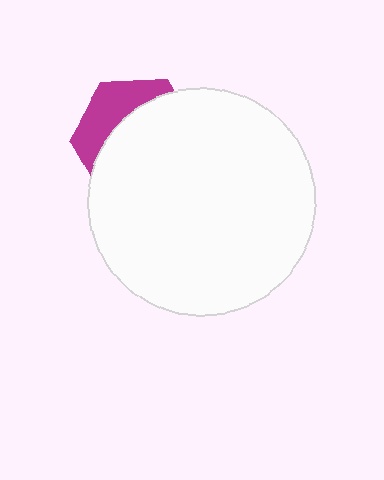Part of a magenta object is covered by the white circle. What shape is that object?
It is a hexagon.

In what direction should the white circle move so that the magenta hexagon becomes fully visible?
The white circle should move toward the lower-right. That is the shortest direction to clear the overlap and leave the magenta hexagon fully visible.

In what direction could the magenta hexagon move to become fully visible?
The magenta hexagon could move toward the upper-left. That would shift it out from behind the white circle entirely.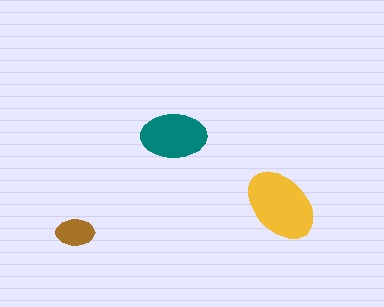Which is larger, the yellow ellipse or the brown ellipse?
The yellow one.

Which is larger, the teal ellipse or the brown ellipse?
The teal one.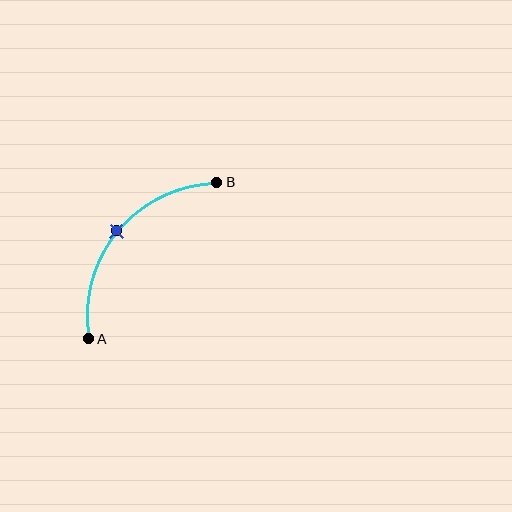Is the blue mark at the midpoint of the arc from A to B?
Yes. The blue mark lies on the arc at equal arc-length from both A and B — it is the arc midpoint.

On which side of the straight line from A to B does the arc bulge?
The arc bulges above and to the left of the straight line connecting A and B.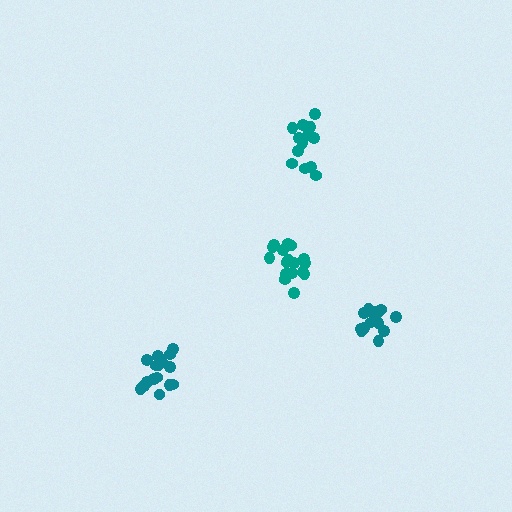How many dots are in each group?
Group 1: 18 dots, Group 2: 13 dots, Group 3: 16 dots, Group 4: 15 dots (62 total).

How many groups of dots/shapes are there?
There are 4 groups.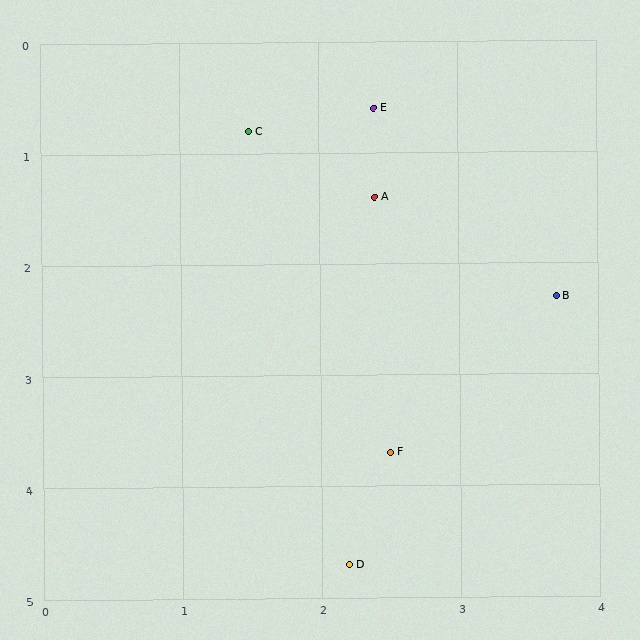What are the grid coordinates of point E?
Point E is at approximately (2.4, 0.6).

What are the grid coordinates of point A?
Point A is at approximately (2.4, 1.4).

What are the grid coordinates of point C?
Point C is at approximately (1.5, 0.8).